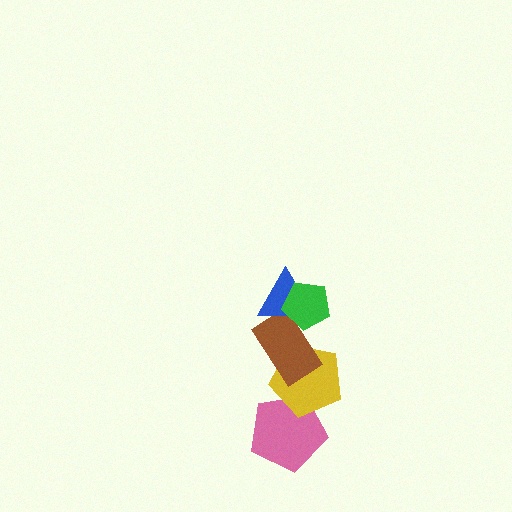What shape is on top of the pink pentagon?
The yellow pentagon is on top of the pink pentagon.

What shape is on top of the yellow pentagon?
The brown rectangle is on top of the yellow pentagon.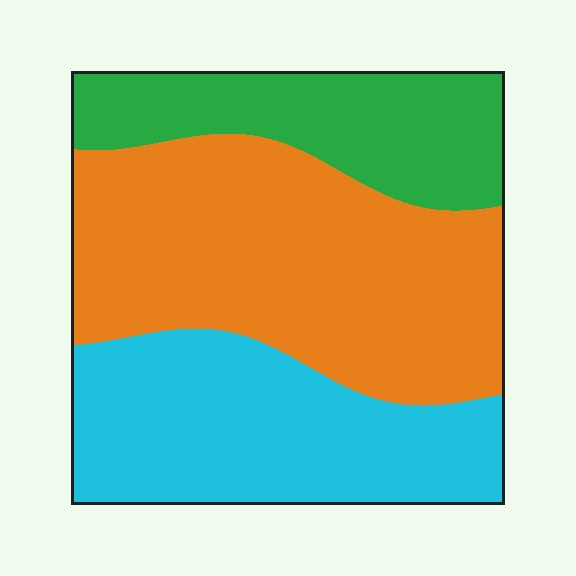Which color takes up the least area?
Green, at roughly 20%.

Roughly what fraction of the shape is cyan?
Cyan covers 32% of the shape.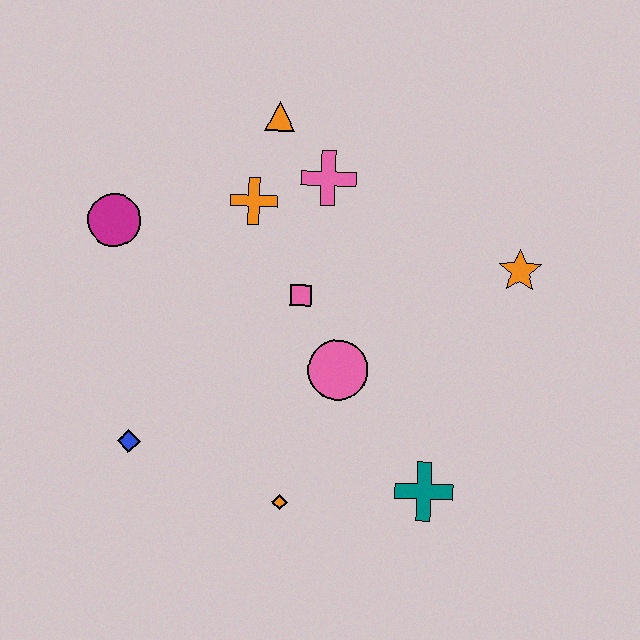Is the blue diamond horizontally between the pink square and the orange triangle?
No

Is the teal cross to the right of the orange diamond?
Yes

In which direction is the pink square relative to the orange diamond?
The pink square is above the orange diamond.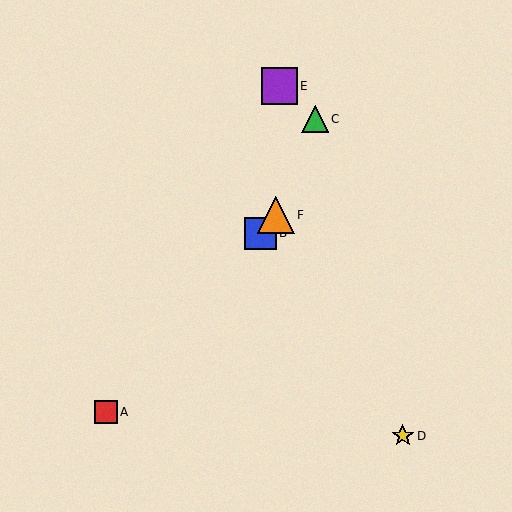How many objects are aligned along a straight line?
3 objects (A, B, F) are aligned along a straight line.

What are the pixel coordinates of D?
Object D is at (403, 436).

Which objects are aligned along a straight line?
Objects A, B, F are aligned along a straight line.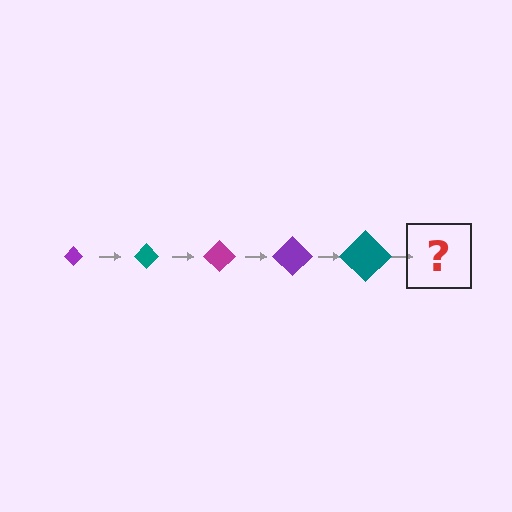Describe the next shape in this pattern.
It should be a magenta diamond, larger than the previous one.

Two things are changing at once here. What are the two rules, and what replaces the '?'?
The two rules are that the diamond grows larger each step and the color cycles through purple, teal, and magenta. The '?' should be a magenta diamond, larger than the previous one.